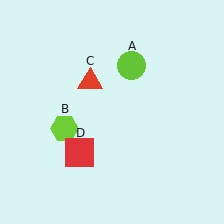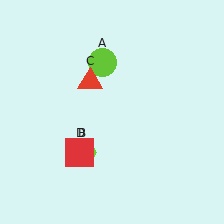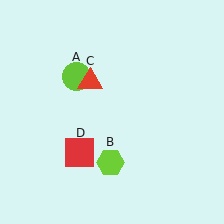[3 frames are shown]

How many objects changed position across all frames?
2 objects changed position: lime circle (object A), lime hexagon (object B).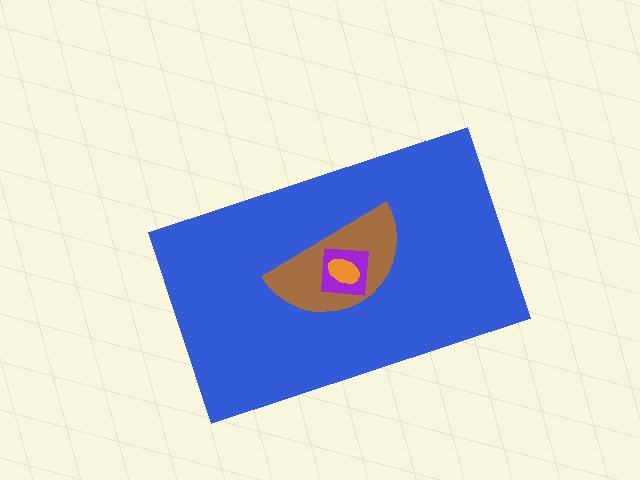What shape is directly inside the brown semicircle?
The purple square.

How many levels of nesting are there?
4.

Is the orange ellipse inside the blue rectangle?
Yes.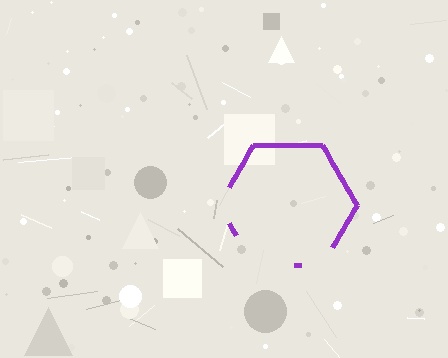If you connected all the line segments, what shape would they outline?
They would outline a hexagon.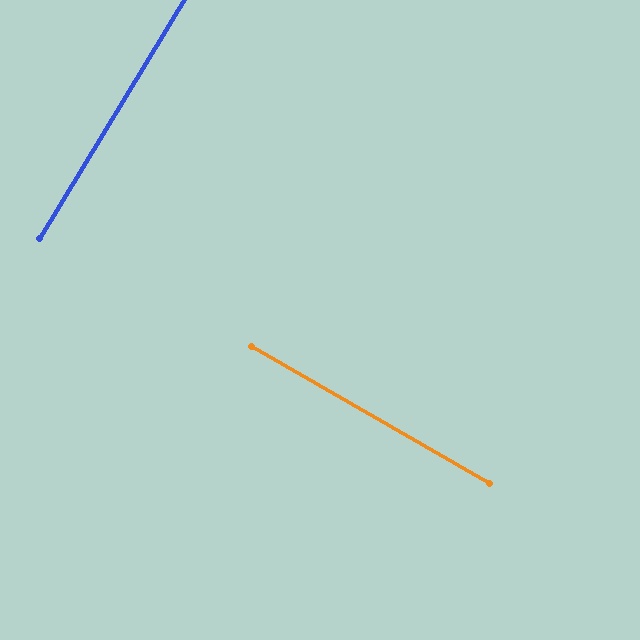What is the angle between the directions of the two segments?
Approximately 89 degrees.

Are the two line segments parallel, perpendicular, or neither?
Perpendicular — they meet at approximately 89°.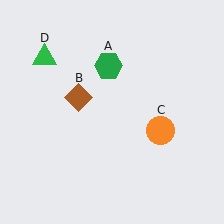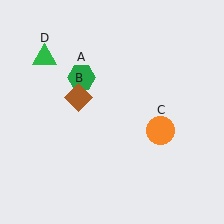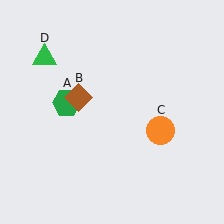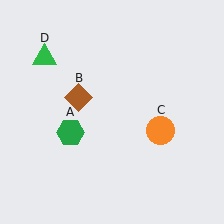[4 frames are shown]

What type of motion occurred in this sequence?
The green hexagon (object A) rotated counterclockwise around the center of the scene.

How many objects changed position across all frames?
1 object changed position: green hexagon (object A).